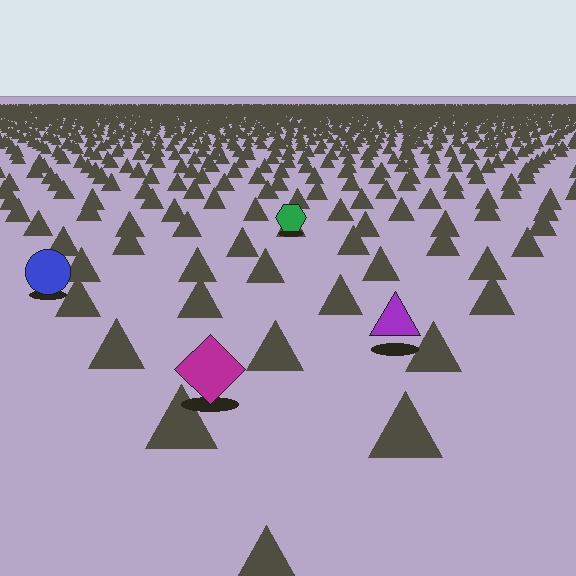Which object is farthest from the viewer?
The green hexagon is farthest from the viewer. It appears smaller and the ground texture around it is denser.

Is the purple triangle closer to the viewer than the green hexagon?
Yes. The purple triangle is closer — you can tell from the texture gradient: the ground texture is coarser near it.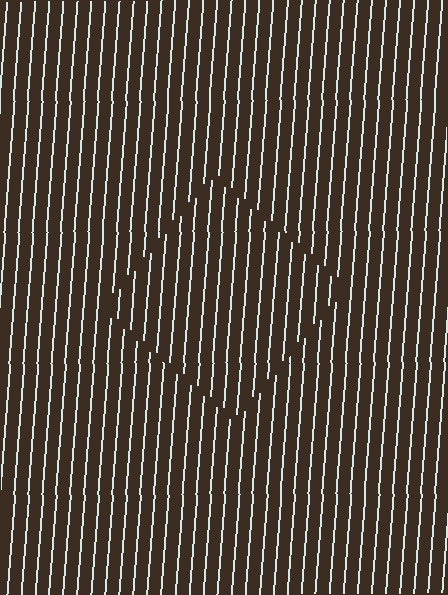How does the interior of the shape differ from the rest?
The interior of the shape contains the same grating, shifted by half a period — the contour is defined by the phase discontinuity where line-ends from the inner and outer gratings abut.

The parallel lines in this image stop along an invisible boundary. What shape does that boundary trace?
An illusory square. The interior of the shape contains the same grating, shifted by half a period — the contour is defined by the phase discontinuity where line-ends from the inner and outer gratings abut.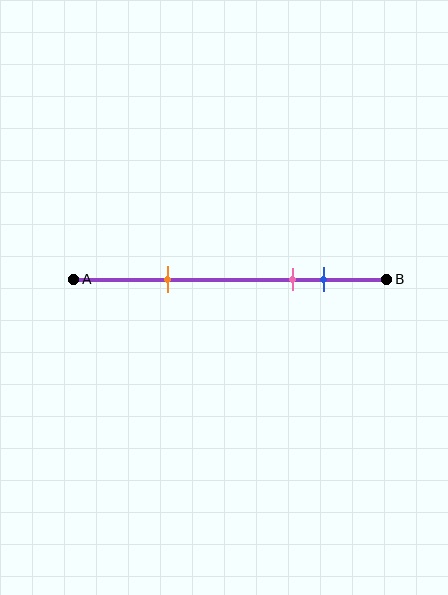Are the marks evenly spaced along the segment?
No, the marks are not evenly spaced.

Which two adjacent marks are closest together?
The pink and blue marks are the closest adjacent pair.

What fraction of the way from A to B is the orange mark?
The orange mark is approximately 30% (0.3) of the way from A to B.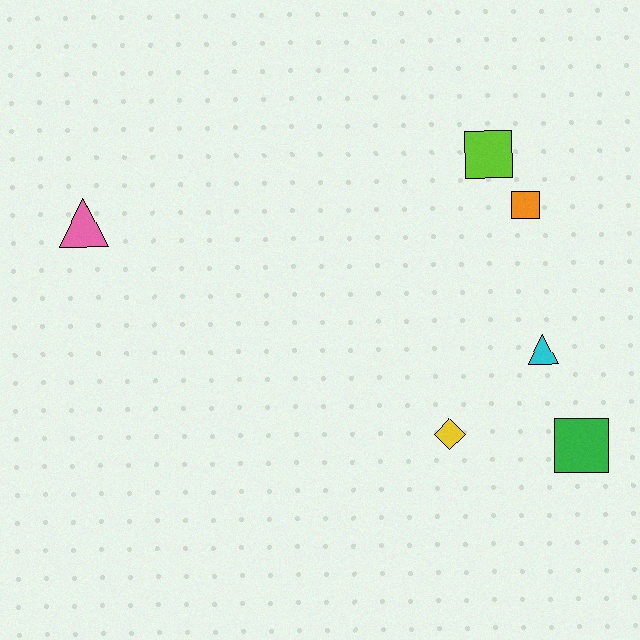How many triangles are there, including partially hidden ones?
There are 2 triangles.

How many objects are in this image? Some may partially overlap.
There are 6 objects.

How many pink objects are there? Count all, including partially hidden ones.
There is 1 pink object.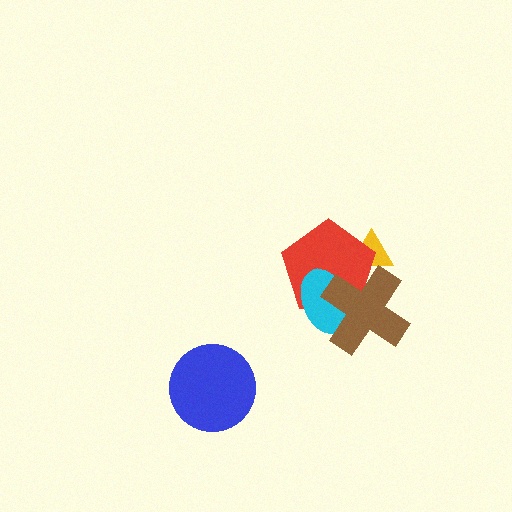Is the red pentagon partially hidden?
Yes, it is partially covered by another shape.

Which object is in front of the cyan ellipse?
The brown cross is in front of the cyan ellipse.